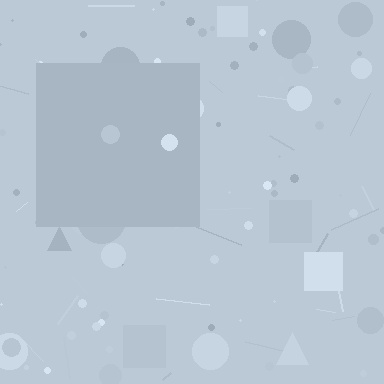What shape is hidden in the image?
A square is hidden in the image.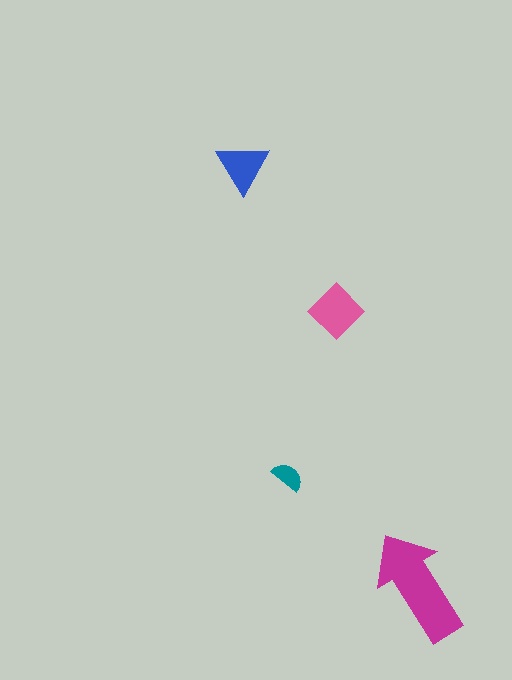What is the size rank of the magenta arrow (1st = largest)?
1st.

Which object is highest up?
The blue triangle is topmost.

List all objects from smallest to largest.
The teal semicircle, the blue triangle, the pink diamond, the magenta arrow.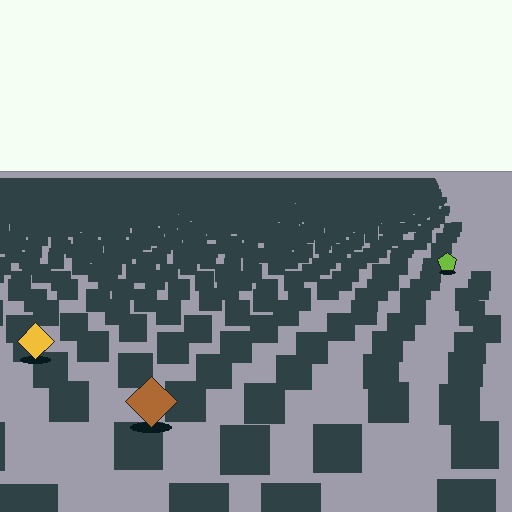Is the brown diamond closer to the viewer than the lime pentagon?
Yes. The brown diamond is closer — you can tell from the texture gradient: the ground texture is coarser near it.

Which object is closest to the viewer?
The brown diamond is closest. The texture marks near it are larger and more spread out.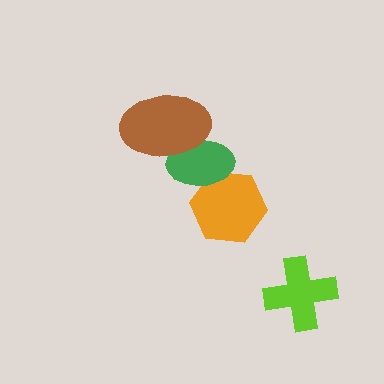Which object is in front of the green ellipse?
The brown ellipse is in front of the green ellipse.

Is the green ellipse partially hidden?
Yes, it is partially covered by another shape.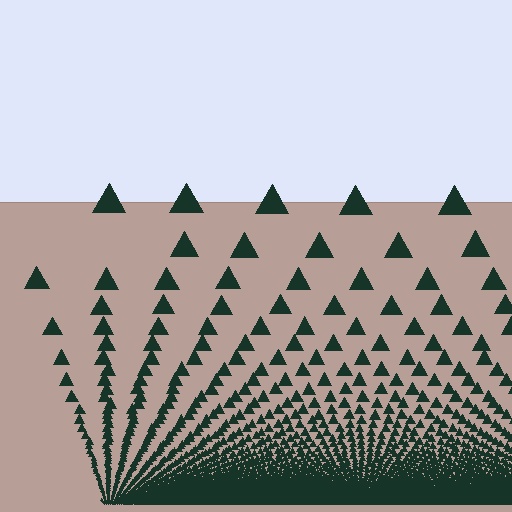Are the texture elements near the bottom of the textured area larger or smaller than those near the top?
Smaller. The gradient is inverted — elements near the bottom are smaller and denser.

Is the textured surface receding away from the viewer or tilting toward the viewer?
The surface appears to tilt toward the viewer. Texture elements get larger and sparser toward the top.